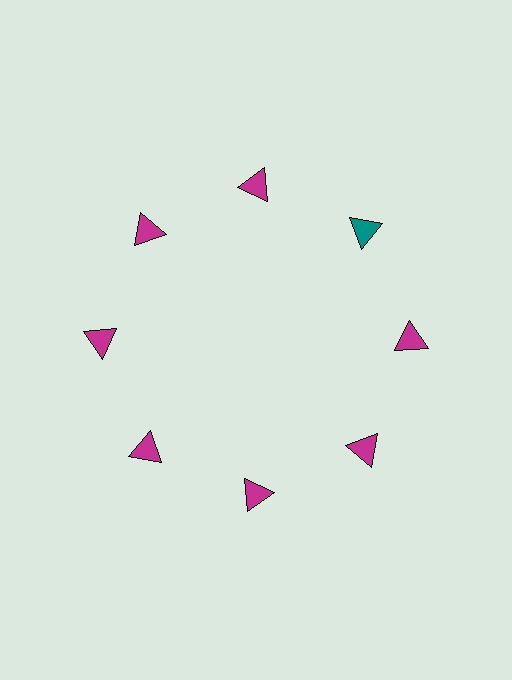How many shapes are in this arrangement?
There are 8 shapes arranged in a ring pattern.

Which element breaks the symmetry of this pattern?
The teal triangle at roughly the 2 o'clock position breaks the symmetry. All other shapes are magenta triangles.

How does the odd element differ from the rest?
It has a different color: teal instead of magenta.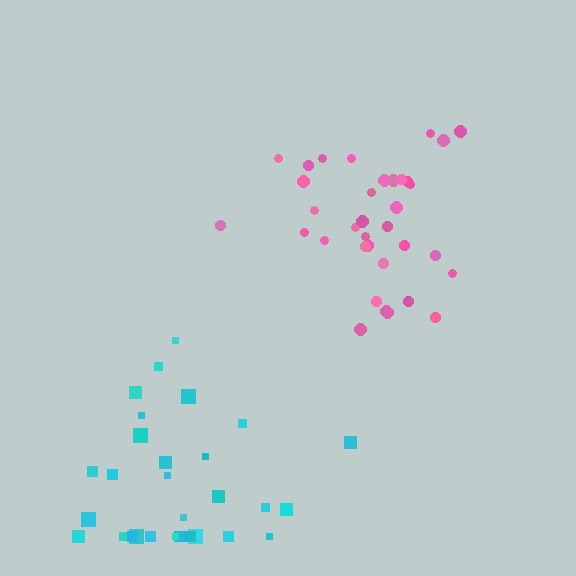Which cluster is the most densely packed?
Pink.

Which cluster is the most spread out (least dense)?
Cyan.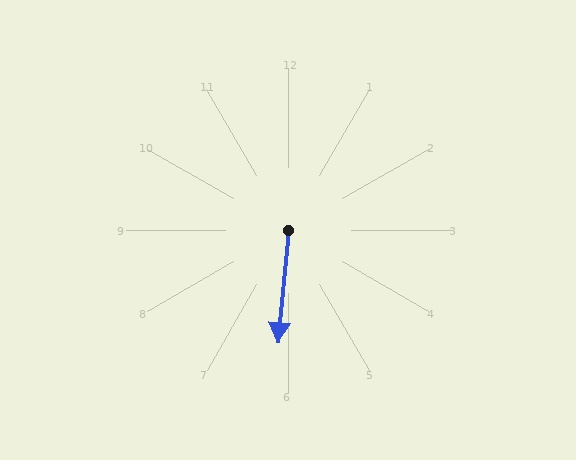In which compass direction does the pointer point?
South.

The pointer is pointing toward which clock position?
Roughly 6 o'clock.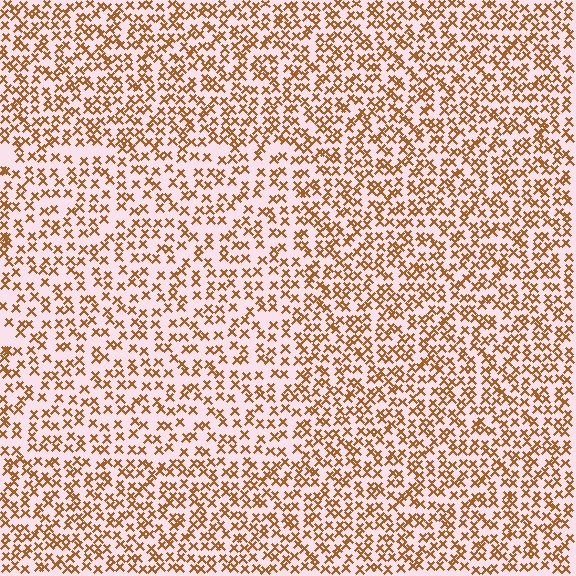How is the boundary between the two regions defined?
The boundary is defined by a change in element density (approximately 1.5x ratio). All elements are the same color, size, and shape.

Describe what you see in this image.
The image contains small brown elements arranged at two different densities. A rectangle-shaped region is visible where the elements are less densely packed than the surrounding area.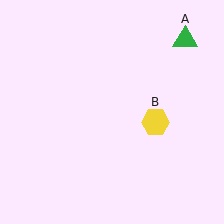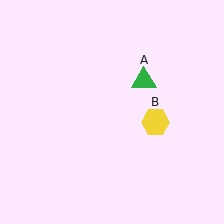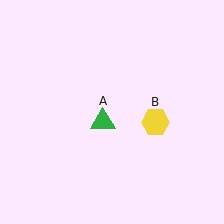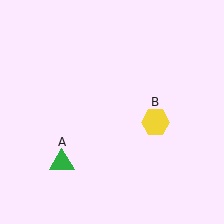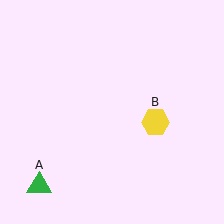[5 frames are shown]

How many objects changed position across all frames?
1 object changed position: green triangle (object A).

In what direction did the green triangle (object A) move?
The green triangle (object A) moved down and to the left.